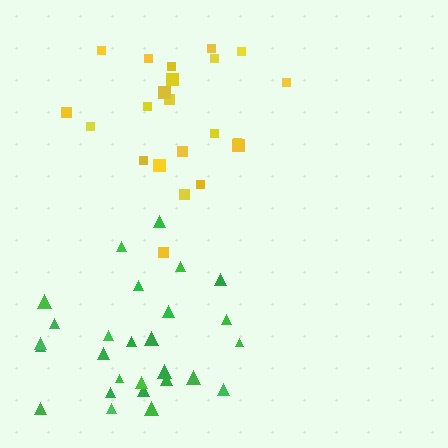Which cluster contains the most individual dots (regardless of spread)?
Green (28).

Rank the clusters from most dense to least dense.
green, yellow.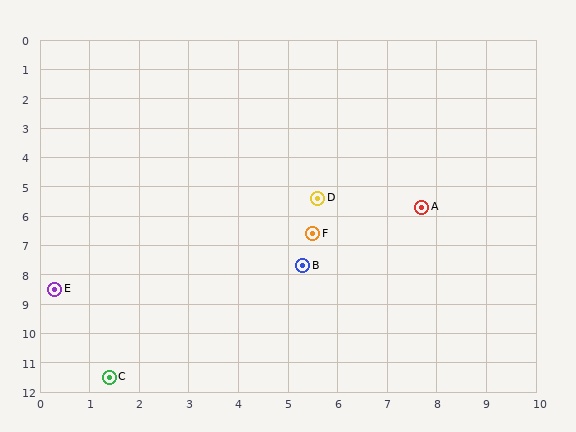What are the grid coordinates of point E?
Point E is at approximately (0.3, 8.5).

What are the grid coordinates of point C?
Point C is at approximately (1.4, 11.5).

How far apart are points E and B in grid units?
Points E and B are about 5.1 grid units apart.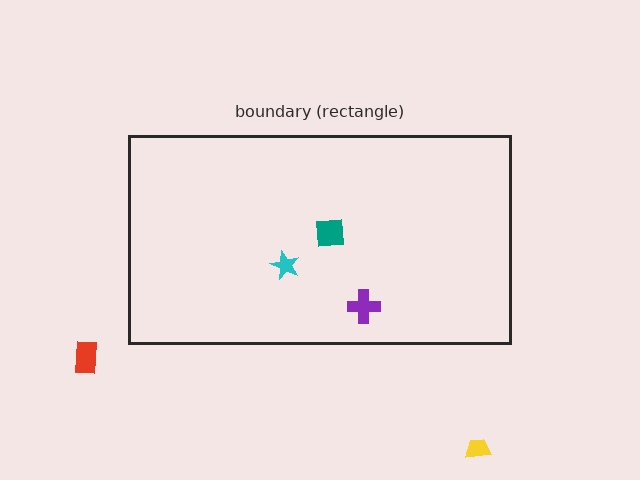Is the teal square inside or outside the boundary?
Inside.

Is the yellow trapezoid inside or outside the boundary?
Outside.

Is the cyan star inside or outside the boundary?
Inside.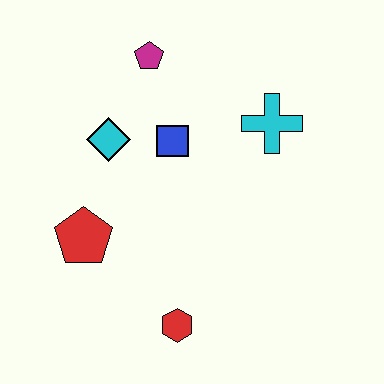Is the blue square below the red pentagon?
No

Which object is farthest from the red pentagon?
The cyan cross is farthest from the red pentagon.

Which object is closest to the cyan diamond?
The blue square is closest to the cyan diamond.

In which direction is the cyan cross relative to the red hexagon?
The cyan cross is above the red hexagon.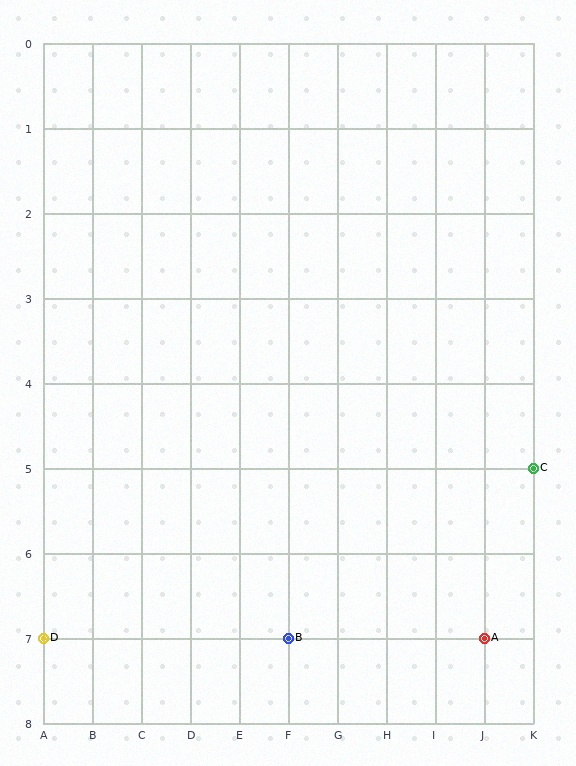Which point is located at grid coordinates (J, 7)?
Point A is at (J, 7).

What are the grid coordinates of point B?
Point B is at grid coordinates (F, 7).